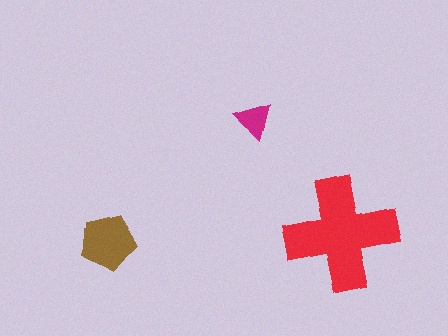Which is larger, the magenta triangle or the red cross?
The red cross.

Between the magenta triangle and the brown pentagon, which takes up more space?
The brown pentagon.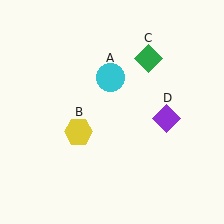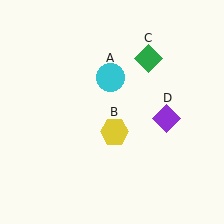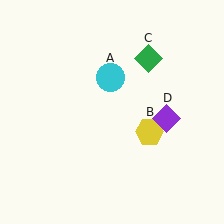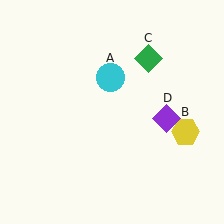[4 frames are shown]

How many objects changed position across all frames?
1 object changed position: yellow hexagon (object B).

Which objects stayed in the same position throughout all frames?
Cyan circle (object A) and green diamond (object C) and purple diamond (object D) remained stationary.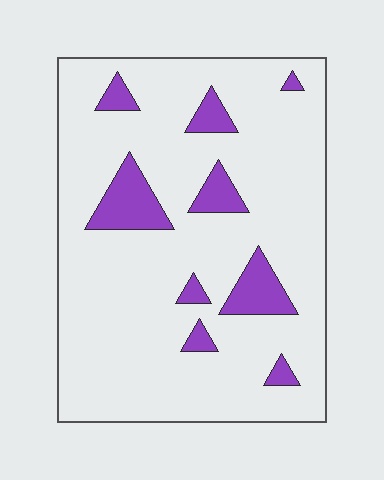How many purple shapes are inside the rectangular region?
9.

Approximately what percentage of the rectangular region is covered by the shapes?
Approximately 15%.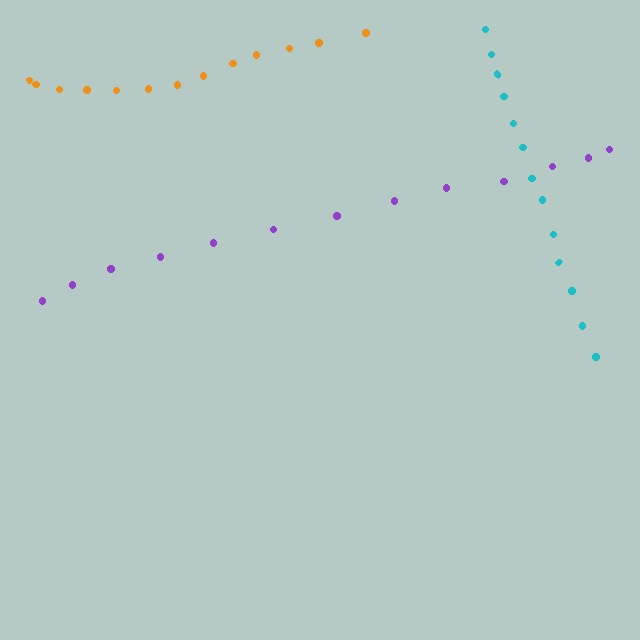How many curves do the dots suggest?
There are 3 distinct paths.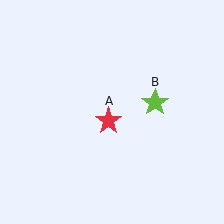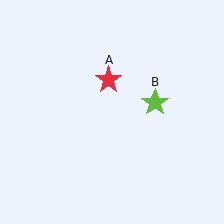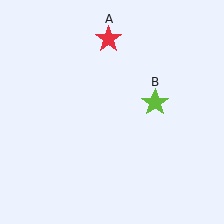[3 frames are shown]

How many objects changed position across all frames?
1 object changed position: red star (object A).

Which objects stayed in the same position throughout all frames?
Lime star (object B) remained stationary.